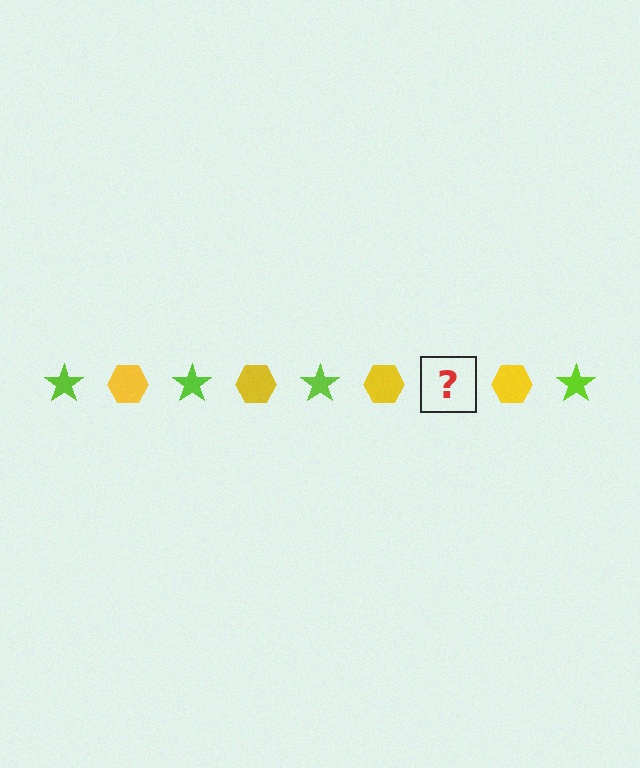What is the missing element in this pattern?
The missing element is a lime star.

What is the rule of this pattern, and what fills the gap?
The rule is that the pattern alternates between lime star and yellow hexagon. The gap should be filled with a lime star.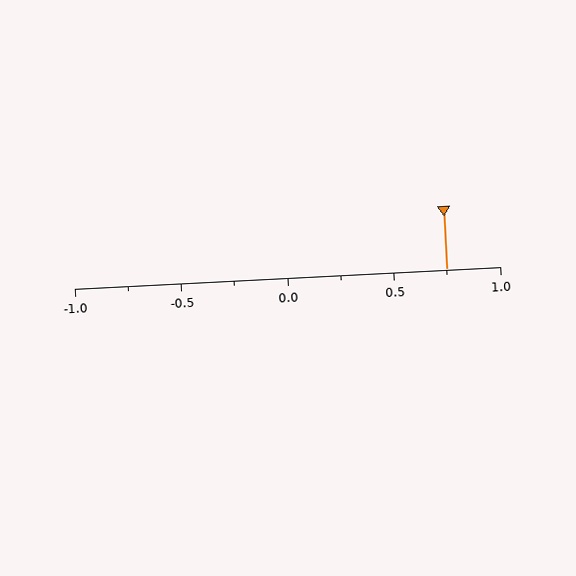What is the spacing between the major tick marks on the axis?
The major ticks are spaced 0.5 apart.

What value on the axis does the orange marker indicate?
The marker indicates approximately 0.75.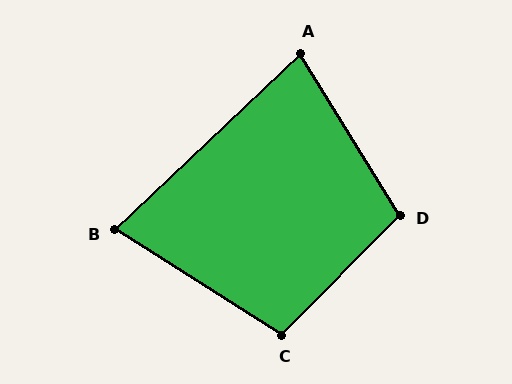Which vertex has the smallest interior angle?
B, at approximately 76 degrees.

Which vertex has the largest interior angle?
D, at approximately 104 degrees.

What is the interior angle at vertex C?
Approximately 102 degrees (obtuse).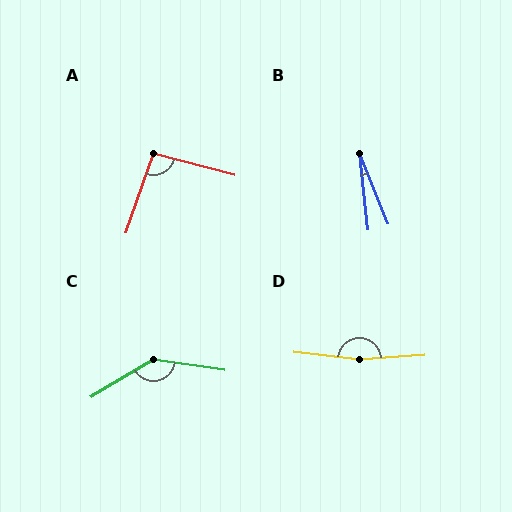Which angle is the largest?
D, at approximately 170 degrees.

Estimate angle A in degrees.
Approximately 94 degrees.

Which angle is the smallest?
B, at approximately 16 degrees.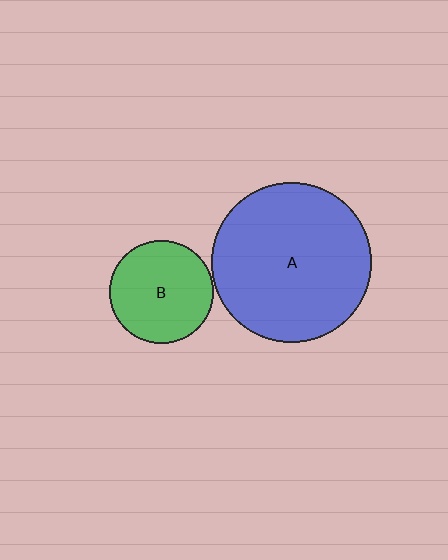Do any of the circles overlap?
No, none of the circles overlap.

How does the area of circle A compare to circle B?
Approximately 2.4 times.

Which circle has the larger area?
Circle A (blue).